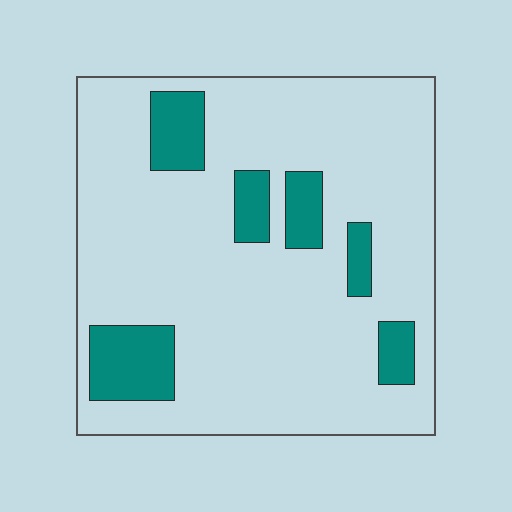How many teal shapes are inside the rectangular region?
6.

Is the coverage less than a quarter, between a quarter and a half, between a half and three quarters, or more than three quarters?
Less than a quarter.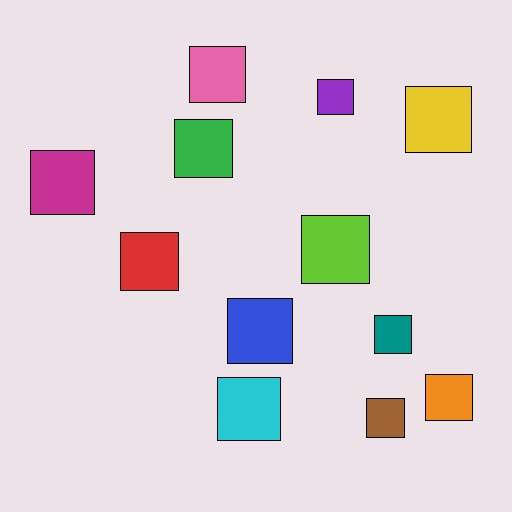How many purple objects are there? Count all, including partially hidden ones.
There is 1 purple object.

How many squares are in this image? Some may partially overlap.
There are 12 squares.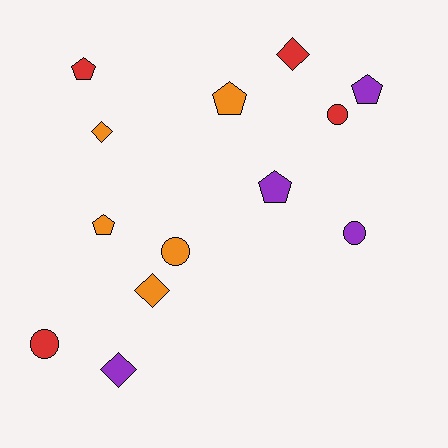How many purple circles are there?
There is 1 purple circle.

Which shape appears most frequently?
Pentagon, with 5 objects.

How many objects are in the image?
There are 13 objects.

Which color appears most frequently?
Orange, with 5 objects.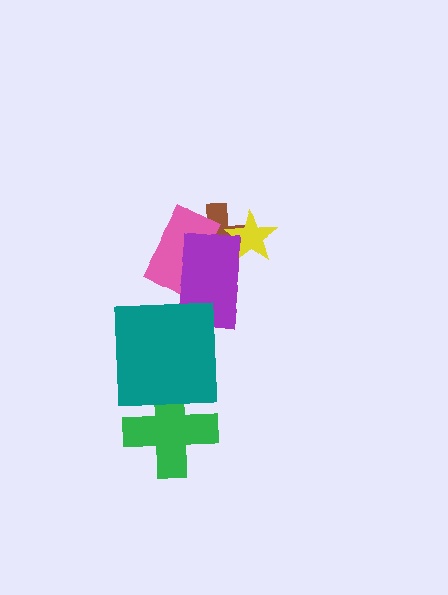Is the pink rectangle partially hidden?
Yes, it is partially covered by another shape.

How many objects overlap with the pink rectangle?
2 objects overlap with the pink rectangle.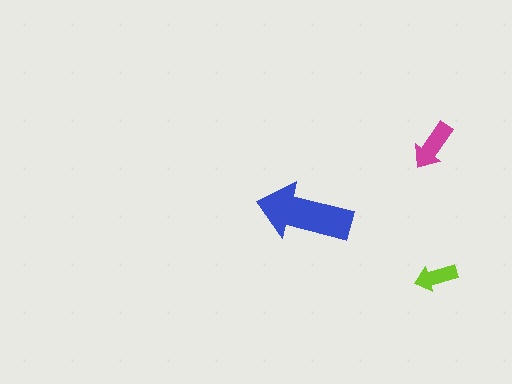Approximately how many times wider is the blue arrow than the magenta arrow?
About 2 times wider.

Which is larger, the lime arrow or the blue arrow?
The blue one.